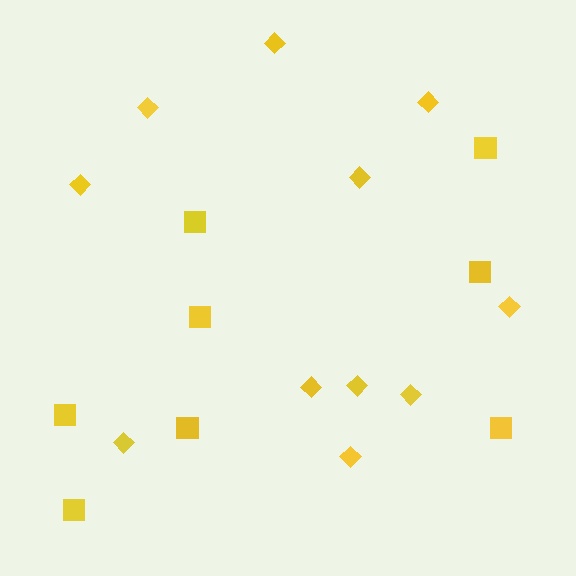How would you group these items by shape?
There are 2 groups: one group of diamonds (11) and one group of squares (8).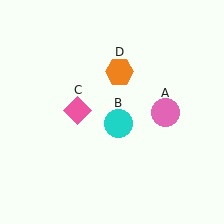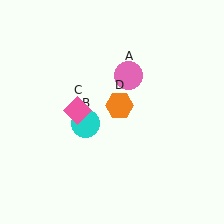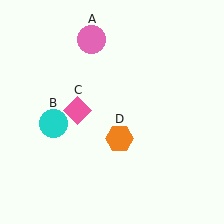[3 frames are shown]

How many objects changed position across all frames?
3 objects changed position: pink circle (object A), cyan circle (object B), orange hexagon (object D).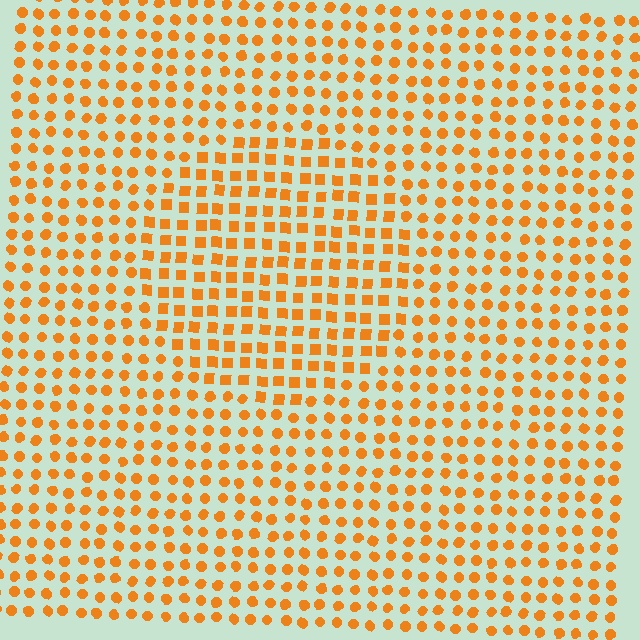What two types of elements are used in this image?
The image uses squares inside the circle region and circles outside it.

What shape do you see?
I see a circle.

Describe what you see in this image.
The image is filled with small orange elements arranged in a uniform grid. A circle-shaped region contains squares, while the surrounding area contains circles. The boundary is defined purely by the change in element shape.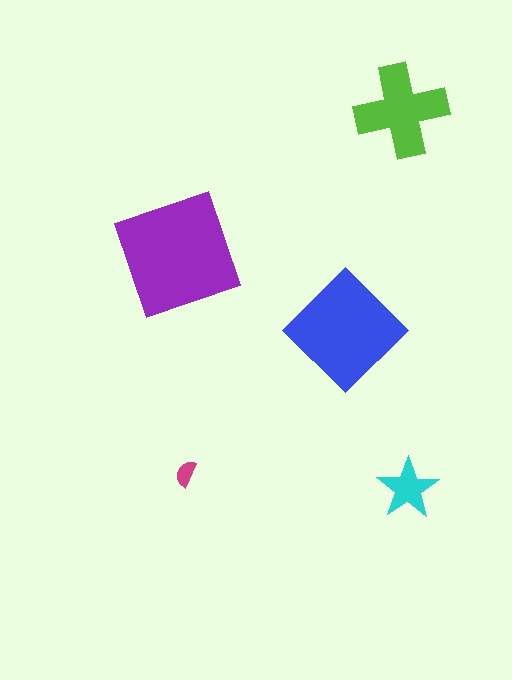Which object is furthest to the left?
The purple square is leftmost.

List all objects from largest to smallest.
The purple square, the blue diamond, the lime cross, the cyan star, the magenta semicircle.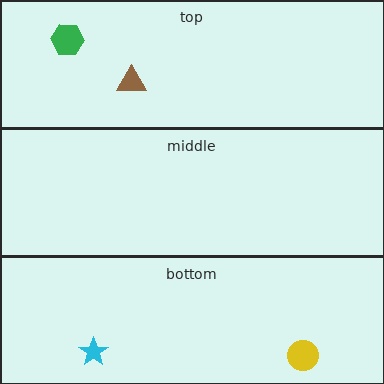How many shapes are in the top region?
2.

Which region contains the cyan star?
The bottom region.